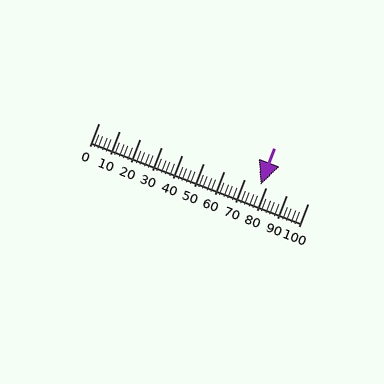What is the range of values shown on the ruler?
The ruler shows values from 0 to 100.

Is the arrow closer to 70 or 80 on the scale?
The arrow is closer to 80.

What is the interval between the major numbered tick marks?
The major tick marks are spaced 10 units apart.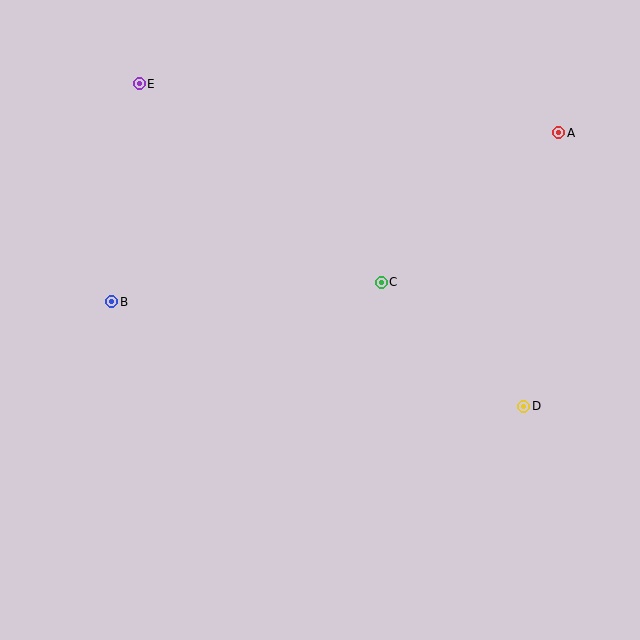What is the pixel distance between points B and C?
The distance between B and C is 270 pixels.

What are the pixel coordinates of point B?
Point B is at (112, 302).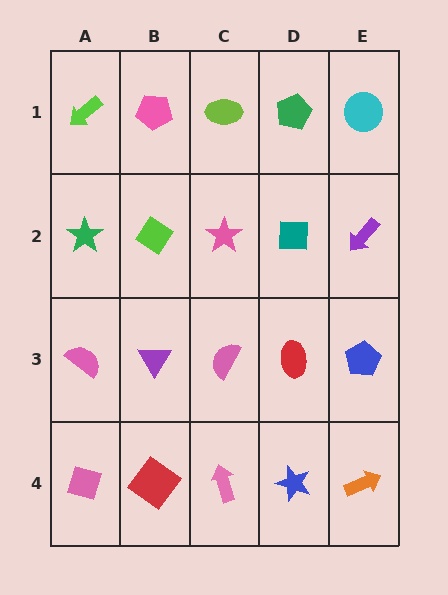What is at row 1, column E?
A cyan circle.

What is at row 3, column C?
A pink semicircle.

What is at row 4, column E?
An orange arrow.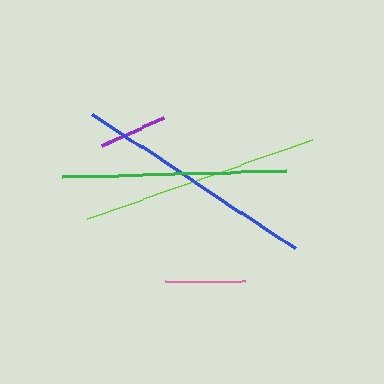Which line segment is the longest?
The blue line is the longest at approximately 243 pixels.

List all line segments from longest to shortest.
From longest to shortest: blue, lime, green, pink, purple.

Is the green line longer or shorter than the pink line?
The green line is longer than the pink line.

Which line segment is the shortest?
The purple line is the shortest at approximately 68 pixels.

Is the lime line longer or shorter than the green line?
The lime line is longer than the green line.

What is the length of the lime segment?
The lime segment is approximately 238 pixels long.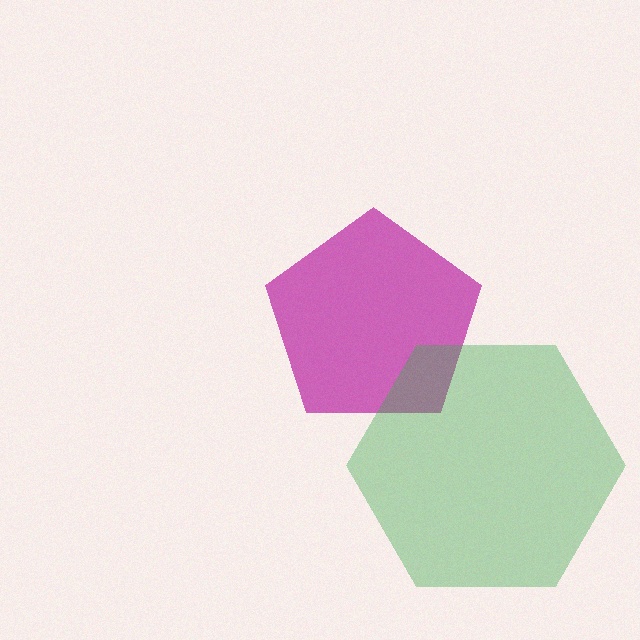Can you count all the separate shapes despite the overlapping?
Yes, there are 2 separate shapes.